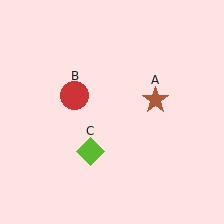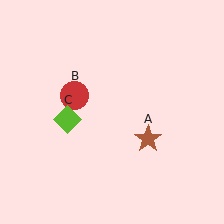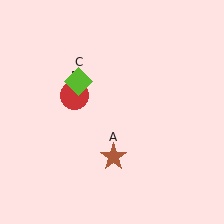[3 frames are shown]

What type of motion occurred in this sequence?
The brown star (object A), lime diamond (object C) rotated clockwise around the center of the scene.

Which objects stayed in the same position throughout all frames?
Red circle (object B) remained stationary.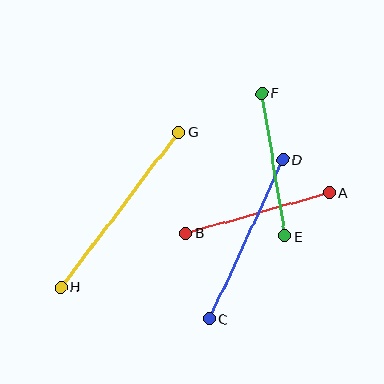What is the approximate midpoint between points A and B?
The midpoint is at approximately (258, 213) pixels.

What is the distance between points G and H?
The distance is approximately 195 pixels.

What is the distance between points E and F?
The distance is approximately 145 pixels.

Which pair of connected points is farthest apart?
Points G and H are farthest apart.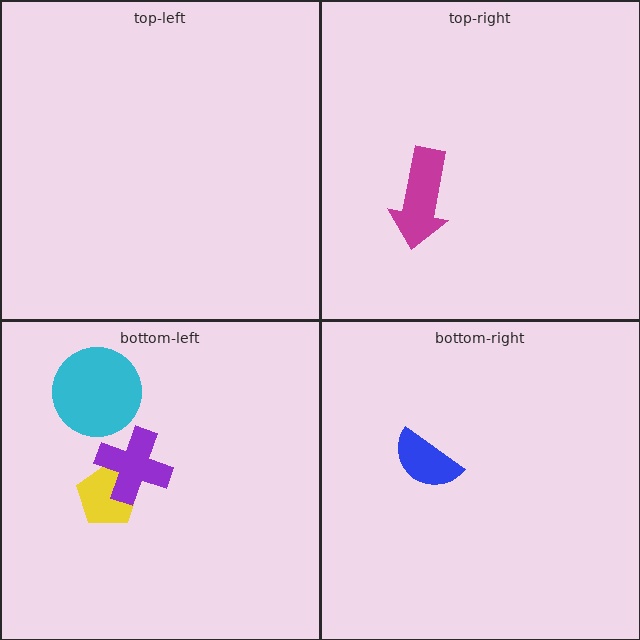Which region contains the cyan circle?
The bottom-left region.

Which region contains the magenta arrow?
The top-right region.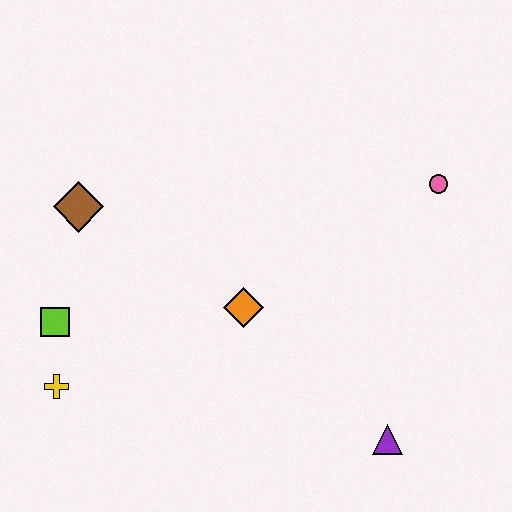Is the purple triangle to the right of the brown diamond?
Yes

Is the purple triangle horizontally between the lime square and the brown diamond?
No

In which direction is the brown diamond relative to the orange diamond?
The brown diamond is to the left of the orange diamond.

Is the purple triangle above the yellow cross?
No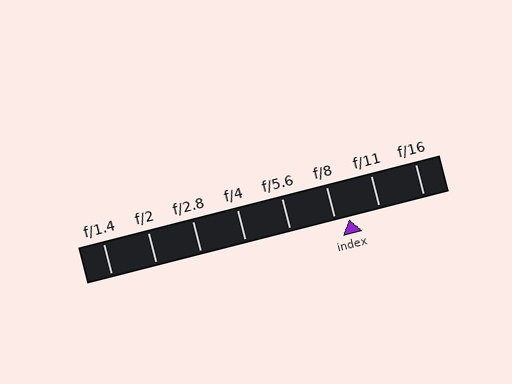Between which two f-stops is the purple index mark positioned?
The index mark is between f/8 and f/11.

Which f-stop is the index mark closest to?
The index mark is closest to f/8.